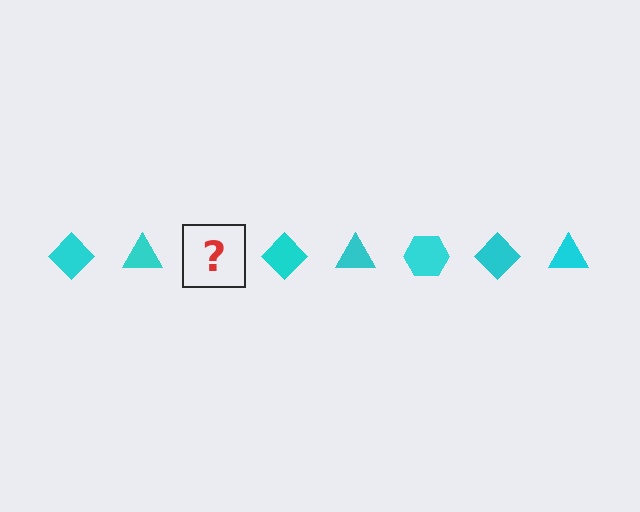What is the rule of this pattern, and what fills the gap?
The rule is that the pattern cycles through diamond, triangle, hexagon shapes in cyan. The gap should be filled with a cyan hexagon.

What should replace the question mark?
The question mark should be replaced with a cyan hexagon.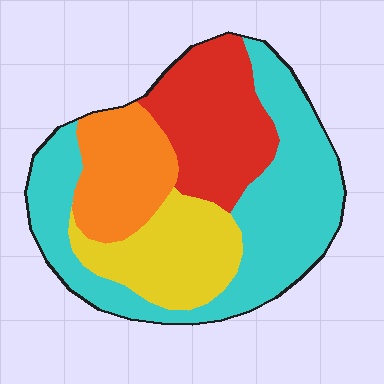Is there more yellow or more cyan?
Cyan.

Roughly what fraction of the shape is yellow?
Yellow covers around 20% of the shape.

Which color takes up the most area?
Cyan, at roughly 40%.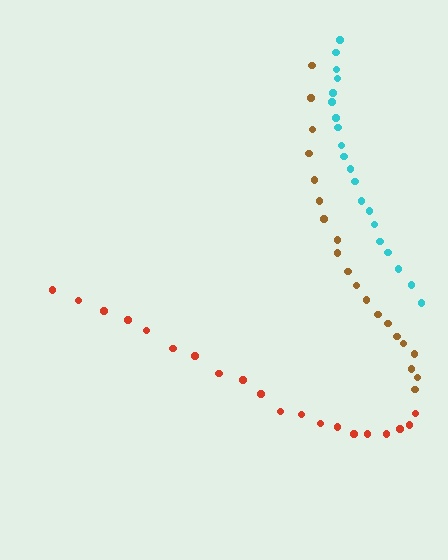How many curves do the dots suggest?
There are 3 distinct paths.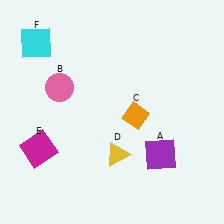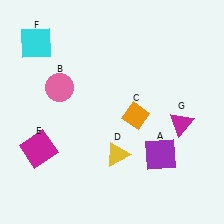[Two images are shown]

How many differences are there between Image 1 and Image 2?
There is 1 difference between the two images.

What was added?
A magenta triangle (G) was added in Image 2.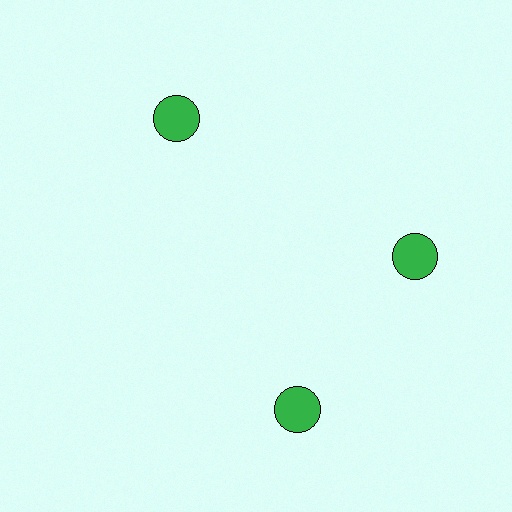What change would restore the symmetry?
The symmetry would be restored by rotating it back into even spacing with its neighbors so that all 3 circles sit at equal angles and equal distance from the center.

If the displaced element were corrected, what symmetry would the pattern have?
It would have 3-fold rotational symmetry — the pattern would map onto itself every 120 degrees.